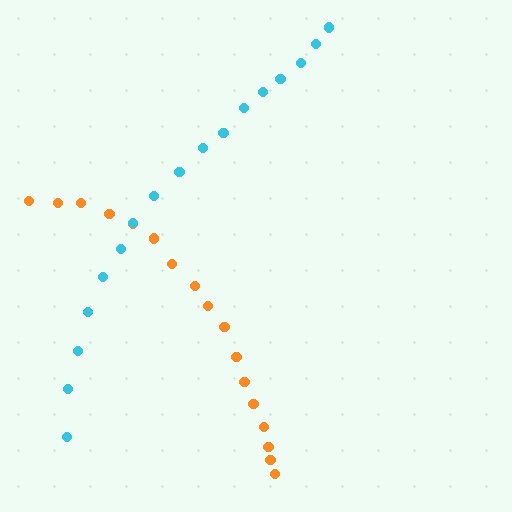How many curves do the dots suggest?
There are 2 distinct paths.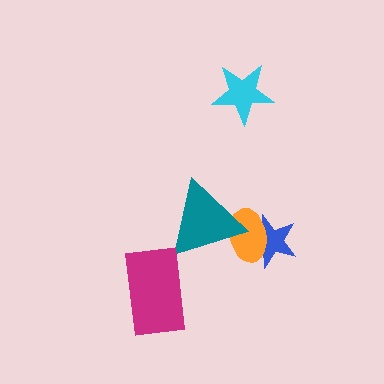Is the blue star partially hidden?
Yes, it is partially covered by another shape.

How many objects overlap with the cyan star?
0 objects overlap with the cyan star.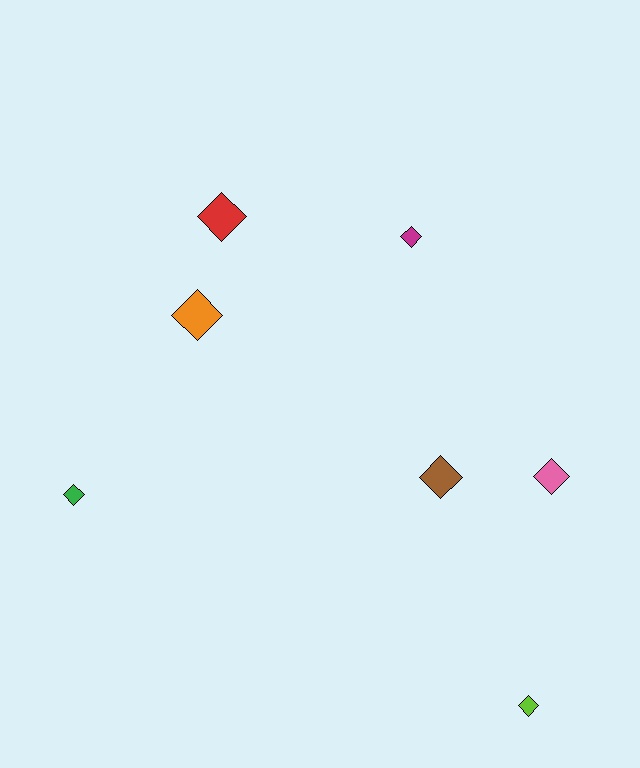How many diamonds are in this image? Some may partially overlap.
There are 7 diamonds.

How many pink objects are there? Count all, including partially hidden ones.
There is 1 pink object.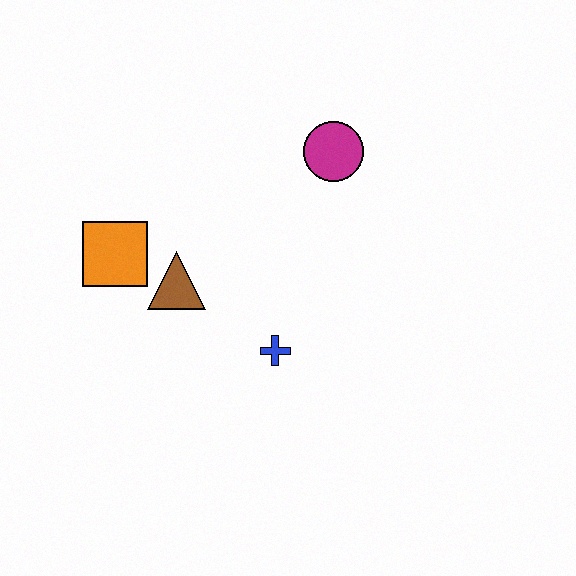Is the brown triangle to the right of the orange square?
Yes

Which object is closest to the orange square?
The brown triangle is closest to the orange square.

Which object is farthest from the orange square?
The magenta circle is farthest from the orange square.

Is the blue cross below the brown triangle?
Yes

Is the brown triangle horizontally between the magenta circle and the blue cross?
No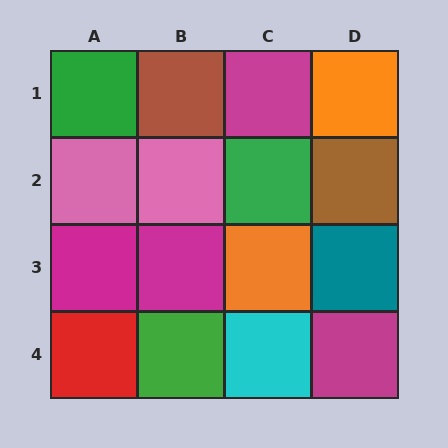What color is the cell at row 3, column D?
Teal.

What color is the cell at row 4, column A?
Red.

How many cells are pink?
2 cells are pink.